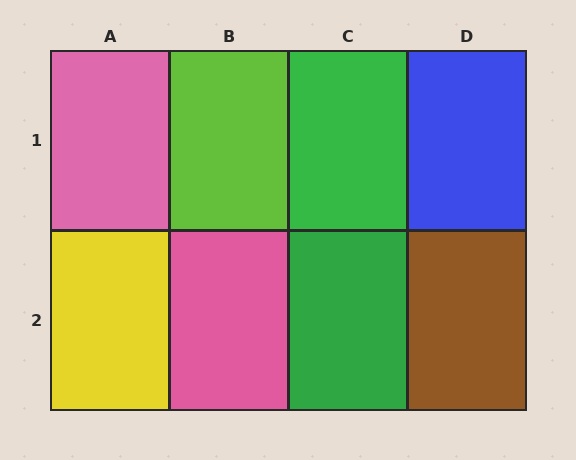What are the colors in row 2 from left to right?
Yellow, pink, green, brown.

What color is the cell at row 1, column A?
Pink.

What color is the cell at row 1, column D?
Blue.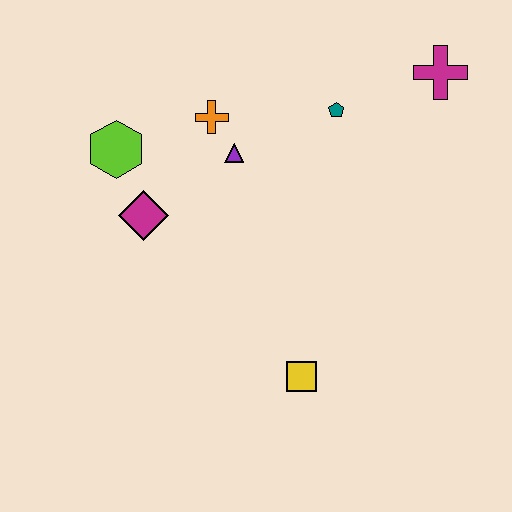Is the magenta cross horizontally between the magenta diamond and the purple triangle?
No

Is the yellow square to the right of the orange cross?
Yes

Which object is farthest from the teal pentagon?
The yellow square is farthest from the teal pentagon.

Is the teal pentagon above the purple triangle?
Yes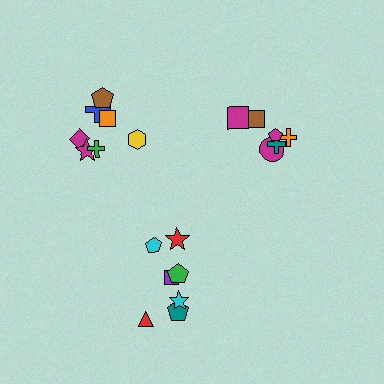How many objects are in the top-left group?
There are 8 objects.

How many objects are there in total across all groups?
There are 21 objects.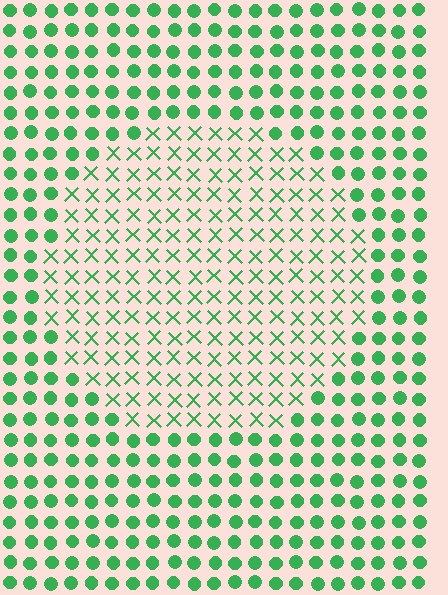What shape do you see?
I see a circle.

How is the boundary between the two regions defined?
The boundary is defined by a change in element shape: X marks inside vs. circles outside. All elements share the same color and spacing.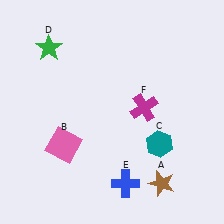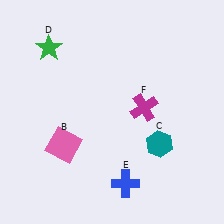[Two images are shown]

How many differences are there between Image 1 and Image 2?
There is 1 difference between the two images.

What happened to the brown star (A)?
The brown star (A) was removed in Image 2. It was in the bottom-right area of Image 1.